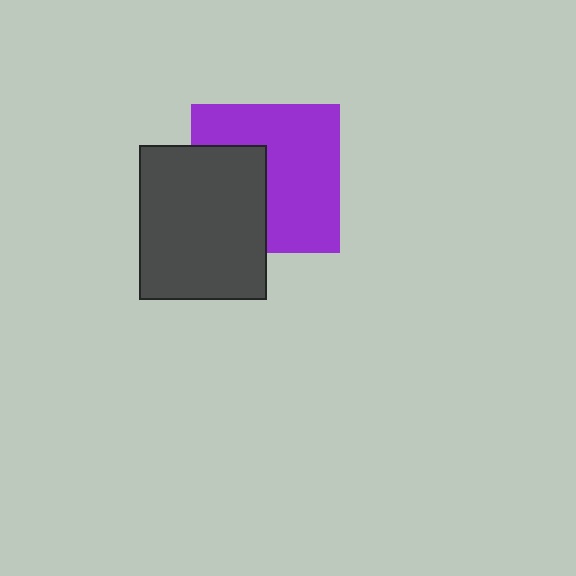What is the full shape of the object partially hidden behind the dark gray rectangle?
The partially hidden object is a purple square.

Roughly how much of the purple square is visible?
About half of it is visible (roughly 63%).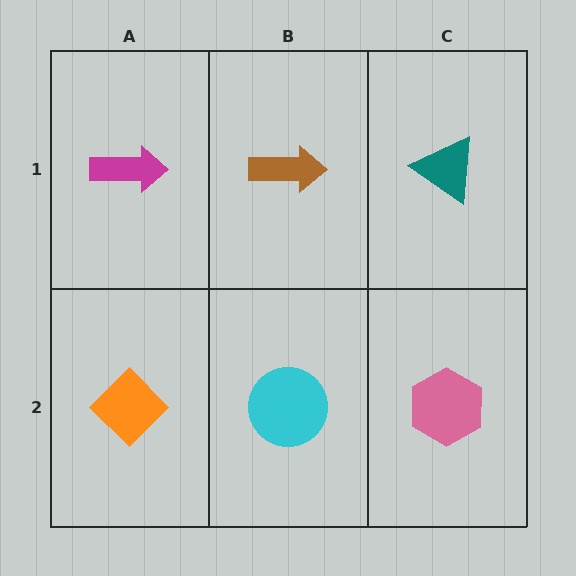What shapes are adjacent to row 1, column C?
A pink hexagon (row 2, column C), a brown arrow (row 1, column B).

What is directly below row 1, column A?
An orange diamond.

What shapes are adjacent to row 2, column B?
A brown arrow (row 1, column B), an orange diamond (row 2, column A), a pink hexagon (row 2, column C).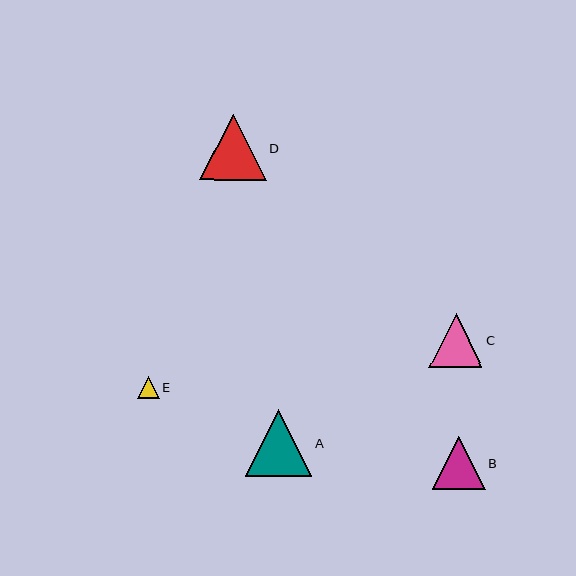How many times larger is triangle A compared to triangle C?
Triangle A is approximately 1.2 times the size of triangle C.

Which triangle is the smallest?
Triangle E is the smallest with a size of approximately 21 pixels.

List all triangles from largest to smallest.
From largest to smallest: A, D, C, B, E.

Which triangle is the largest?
Triangle A is the largest with a size of approximately 66 pixels.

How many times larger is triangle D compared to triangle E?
Triangle D is approximately 3.1 times the size of triangle E.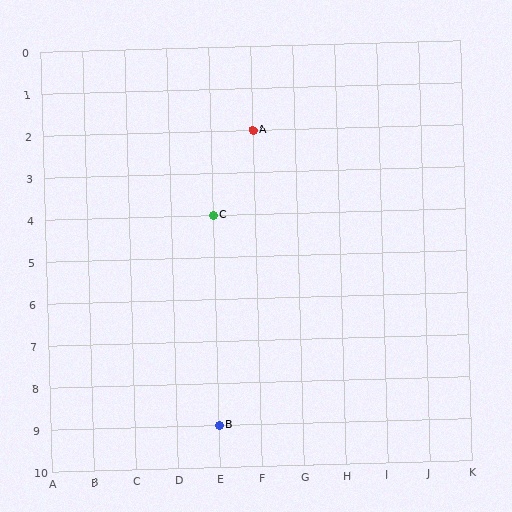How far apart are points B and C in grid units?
Points B and C are 5 rows apart.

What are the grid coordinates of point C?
Point C is at grid coordinates (E, 4).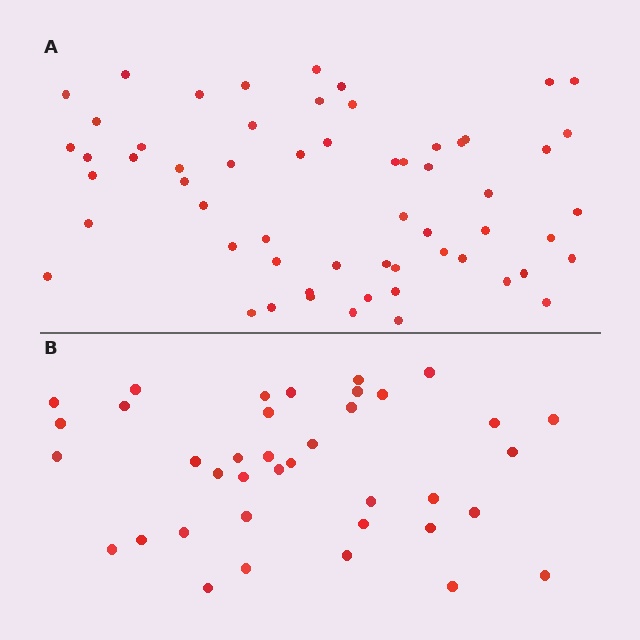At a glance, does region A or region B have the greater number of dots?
Region A (the top region) has more dots.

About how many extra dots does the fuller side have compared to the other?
Region A has approximately 20 more dots than region B.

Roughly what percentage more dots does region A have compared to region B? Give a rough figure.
About 55% more.